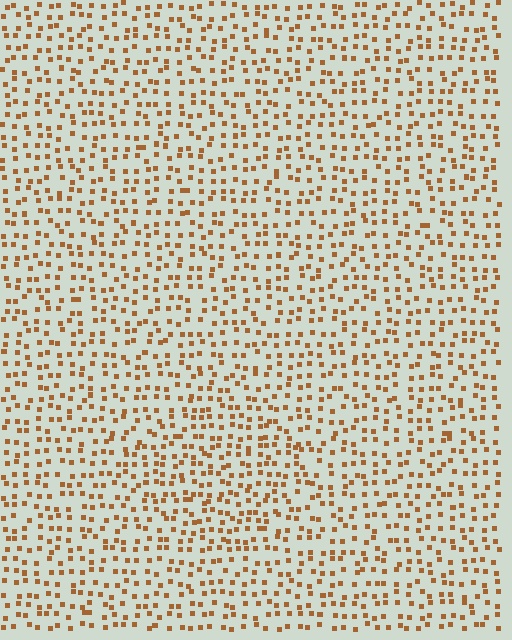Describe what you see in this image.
The image contains small brown elements arranged at two different densities. A diamond-shaped region is visible where the elements are more densely packed than the surrounding area.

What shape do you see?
I see a diamond.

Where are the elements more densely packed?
The elements are more densely packed inside the diamond boundary.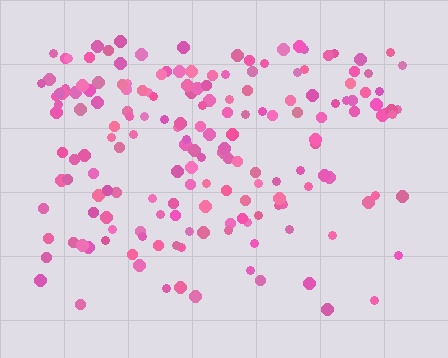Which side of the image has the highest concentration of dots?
The top.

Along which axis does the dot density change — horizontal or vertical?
Vertical.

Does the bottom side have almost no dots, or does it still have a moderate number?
Still a moderate number, just noticeably fewer than the top.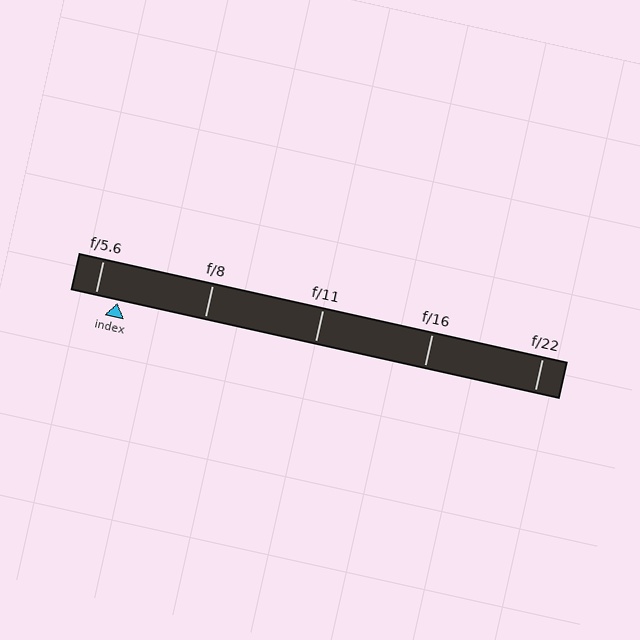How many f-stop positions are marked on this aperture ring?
There are 5 f-stop positions marked.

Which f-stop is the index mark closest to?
The index mark is closest to f/5.6.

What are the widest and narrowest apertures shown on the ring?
The widest aperture shown is f/5.6 and the narrowest is f/22.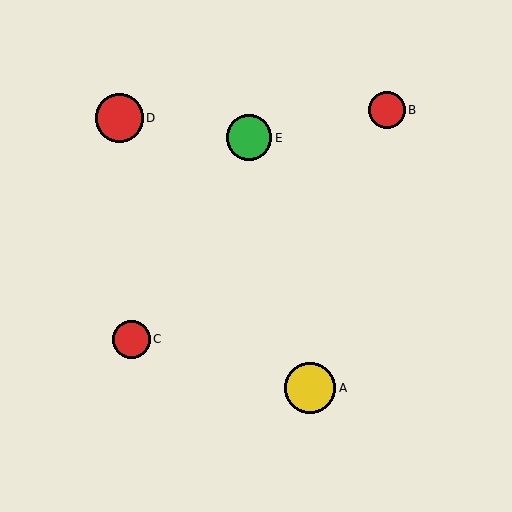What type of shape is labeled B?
Shape B is a red circle.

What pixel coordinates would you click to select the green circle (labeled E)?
Click at (249, 138) to select the green circle E.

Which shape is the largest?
The yellow circle (labeled A) is the largest.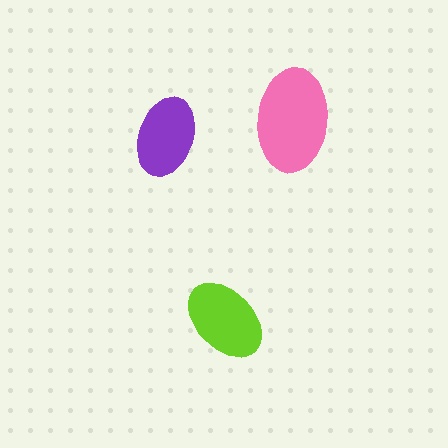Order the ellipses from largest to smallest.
the pink one, the lime one, the purple one.